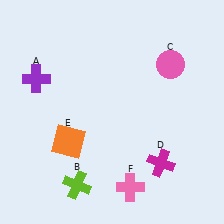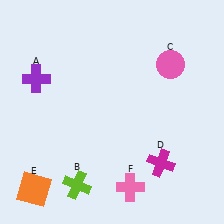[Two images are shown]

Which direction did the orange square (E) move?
The orange square (E) moved down.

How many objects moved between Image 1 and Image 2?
1 object moved between the two images.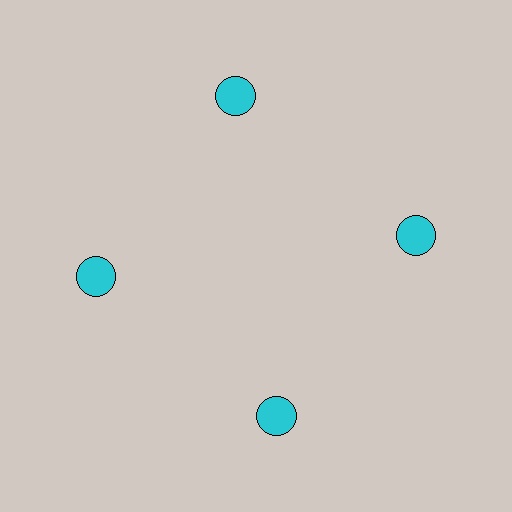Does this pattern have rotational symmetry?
Yes, this pattern has 4-fold rotational symmetry. It looks the same after rotating 90 degrees around the center.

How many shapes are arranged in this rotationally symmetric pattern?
There are 4 shapes, arranged in 4 groups of 1.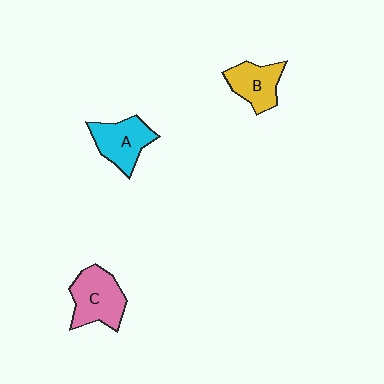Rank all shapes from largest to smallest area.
From largest to smallest: C (pink), A (cyan), B (yellow).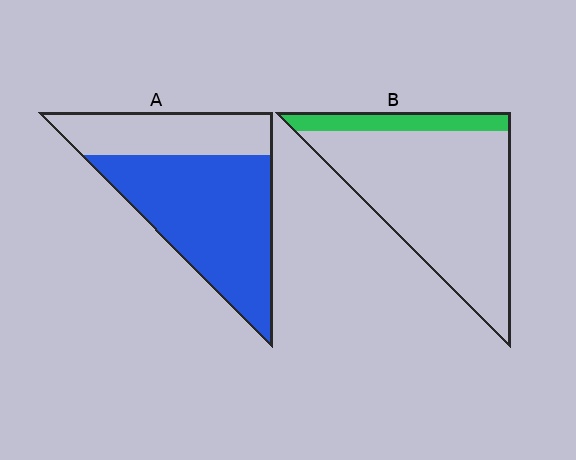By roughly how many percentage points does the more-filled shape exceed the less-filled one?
By roughly 50 percentage points (A over B).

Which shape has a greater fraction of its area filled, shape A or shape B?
Shape A.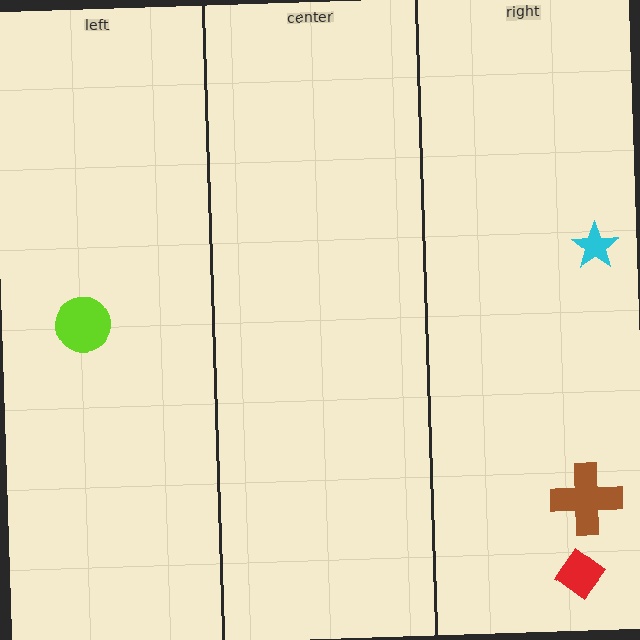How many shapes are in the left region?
1.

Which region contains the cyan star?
The right region.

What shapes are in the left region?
The lime circle.